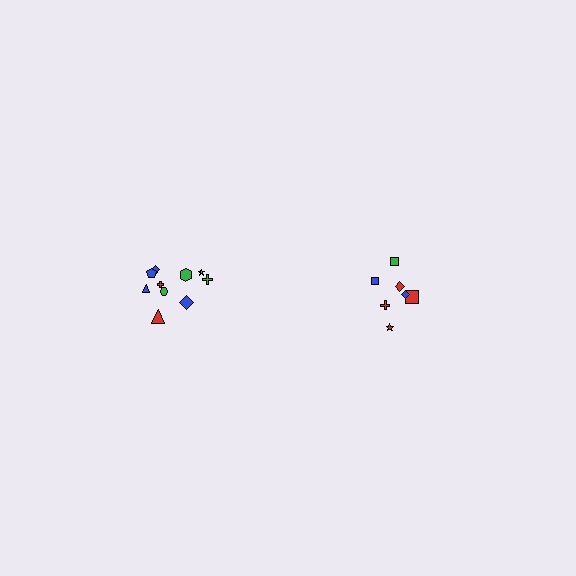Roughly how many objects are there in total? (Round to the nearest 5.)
Roughly 20 objects in total.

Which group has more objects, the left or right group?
The left group.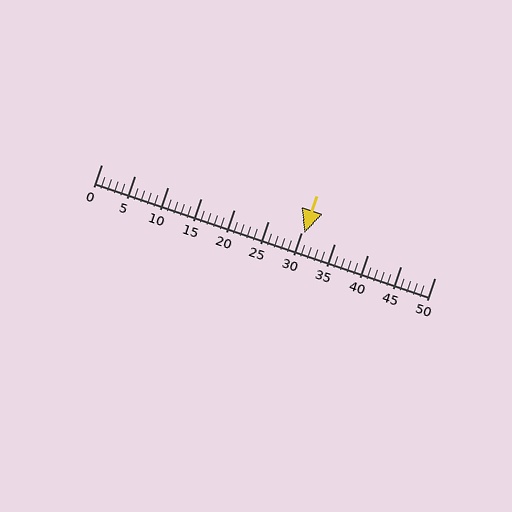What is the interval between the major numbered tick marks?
The major tick marks are spaced 5 units apart.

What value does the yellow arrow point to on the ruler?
The yellow arrow points to approximately 30.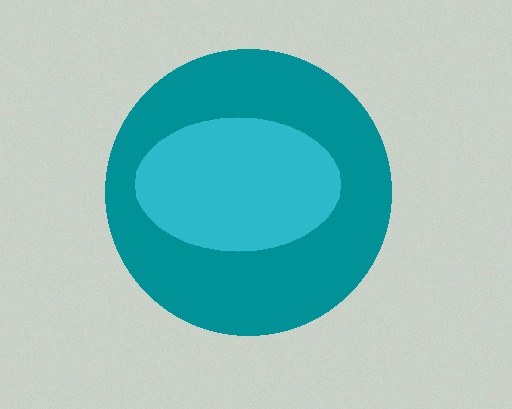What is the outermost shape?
The teal circle.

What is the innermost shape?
The cyan ellipse.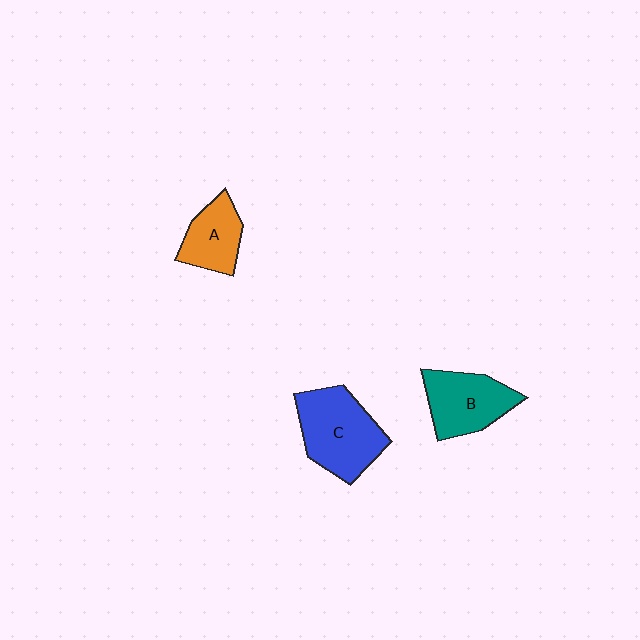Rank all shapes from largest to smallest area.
From largest to smallest: C (blue), B (teal), A (orange).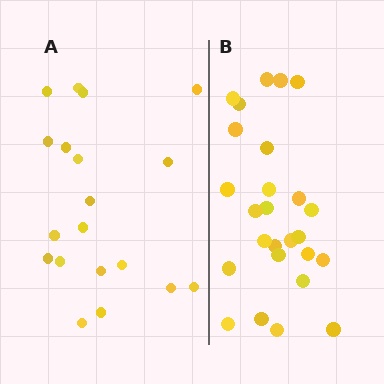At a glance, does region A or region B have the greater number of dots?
Region B (the right region) has more dots.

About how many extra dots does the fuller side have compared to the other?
Region B has roughly 8 or so more dots than region A.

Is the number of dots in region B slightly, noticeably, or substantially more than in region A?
Region B has noticeably more, but not dramatically so. The ratio is roughly 1.4 to 1.